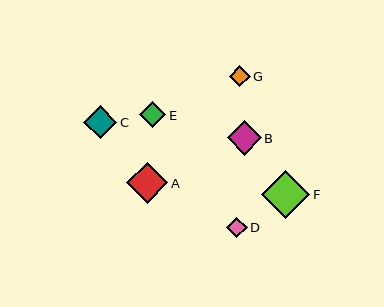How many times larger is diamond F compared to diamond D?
Diamond F is approximately 2.3 times the size of diamond D.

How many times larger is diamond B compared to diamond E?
Diamond B is approximately 1.3 times the size of diamond E.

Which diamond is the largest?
Diamond F is the largest with a size of approximately 48 pixels.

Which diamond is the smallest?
Diamond D is the smallest with a size of approximately 20 pixels.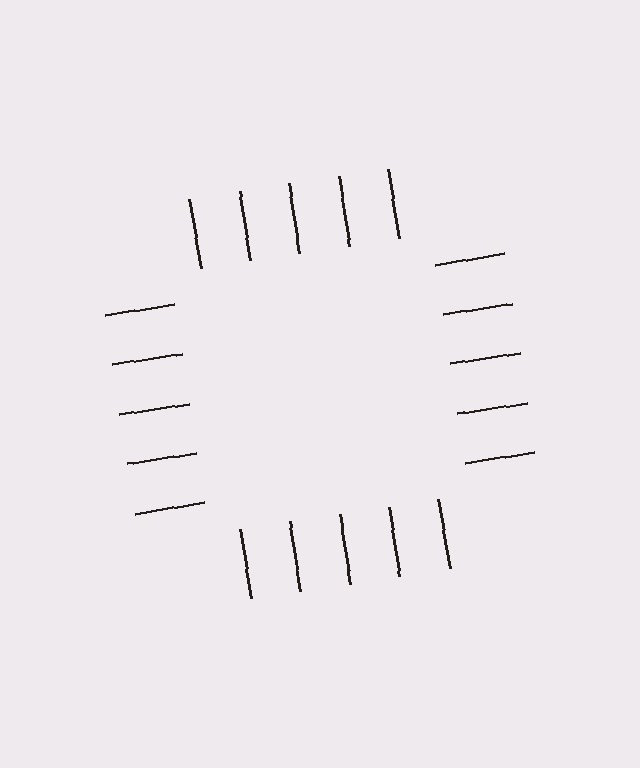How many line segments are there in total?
20 — 5 along each of the 4 edges.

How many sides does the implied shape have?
4 sides — the line-ends trace a square.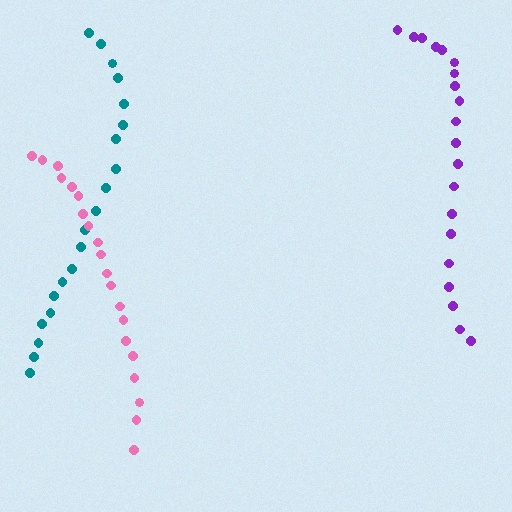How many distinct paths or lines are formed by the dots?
There are 3 distinct paths.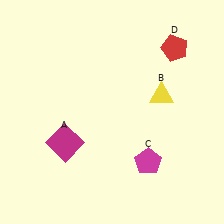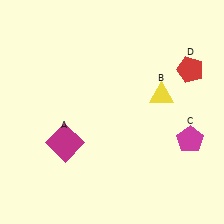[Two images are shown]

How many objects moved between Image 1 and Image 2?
2 objects moved between the two images.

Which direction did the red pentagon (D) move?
The red pentagon (D) moved down.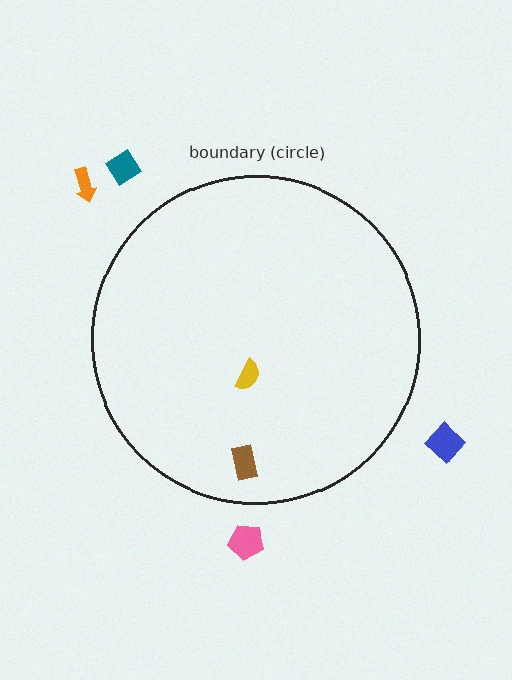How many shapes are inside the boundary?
2 inside, 4 outside.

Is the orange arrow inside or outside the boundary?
Outside.